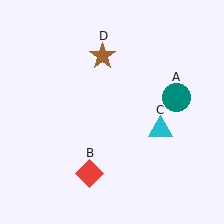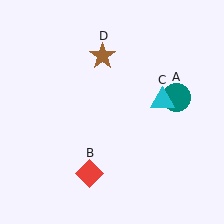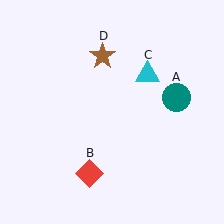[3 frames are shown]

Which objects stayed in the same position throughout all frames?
Teal circle (object A) and red diamond (object B) and brown star (object D) remained stationary.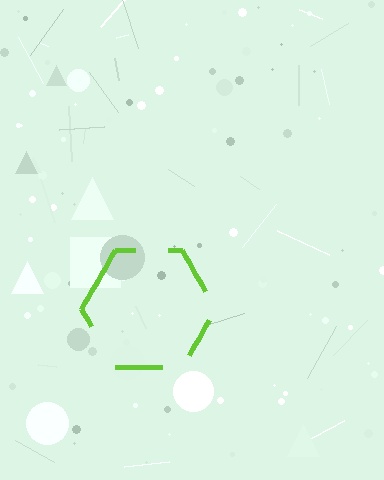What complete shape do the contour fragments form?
The contour fragments form a hexagon.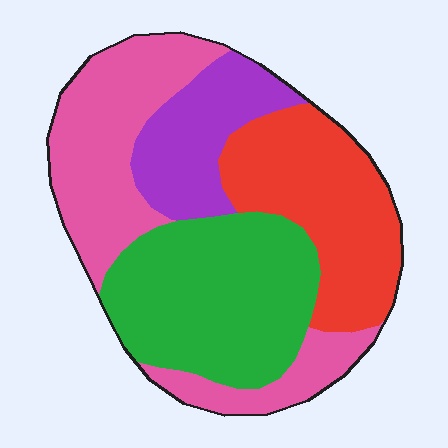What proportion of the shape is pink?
Pink covers 30% of the shape.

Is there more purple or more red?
Red.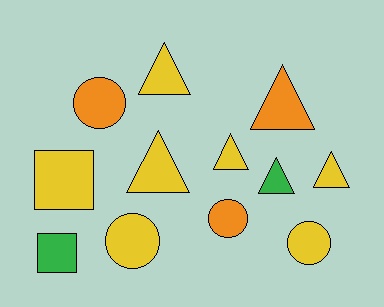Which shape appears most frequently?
Triangle, with 6 objects.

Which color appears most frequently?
Yellow, with 7 objects.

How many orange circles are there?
There are 2 orange circles.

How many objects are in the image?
There are 12 objects.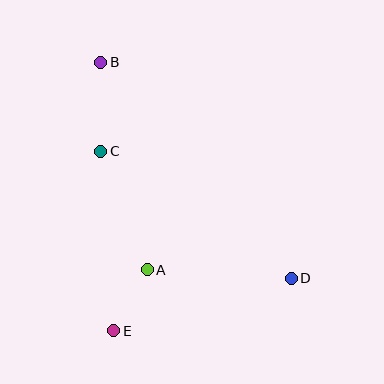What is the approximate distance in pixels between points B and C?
The distance between B and C is approximately 89 pixels.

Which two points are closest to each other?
Points A and E are closest to each other.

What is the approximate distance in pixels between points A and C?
The distance between A and C is approximately 127 pixels.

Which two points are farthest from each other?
Points B and D are farthest from each other.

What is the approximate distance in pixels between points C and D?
The distance between C and D is approximately 229 pixels.